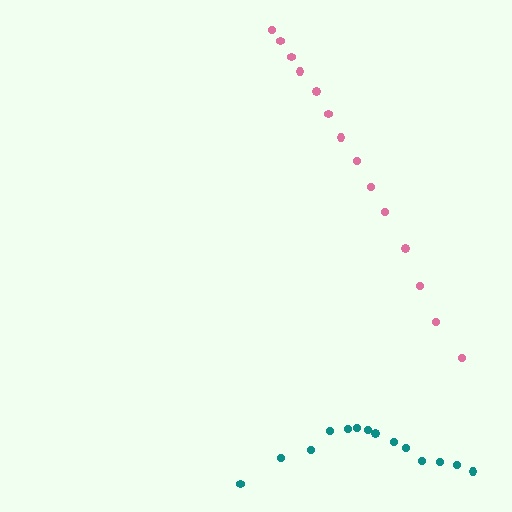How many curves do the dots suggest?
There are 2 distinct paths.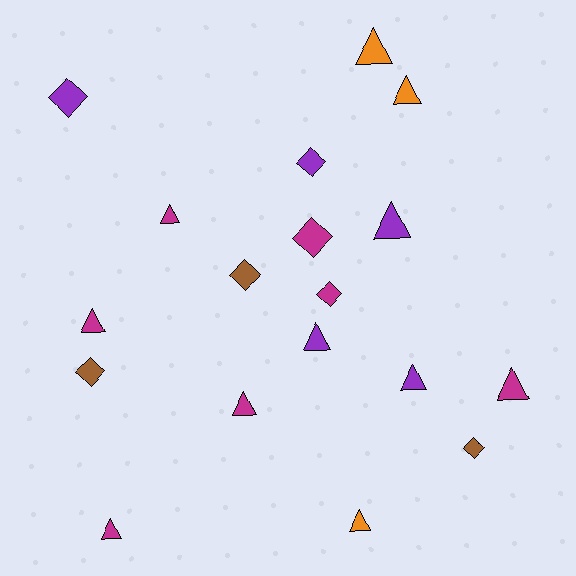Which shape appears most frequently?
Triangle, with 11 objects.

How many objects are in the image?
There are 18 objects.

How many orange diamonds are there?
There are no orange diamonds.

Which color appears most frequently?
Magenta, with 7 objects.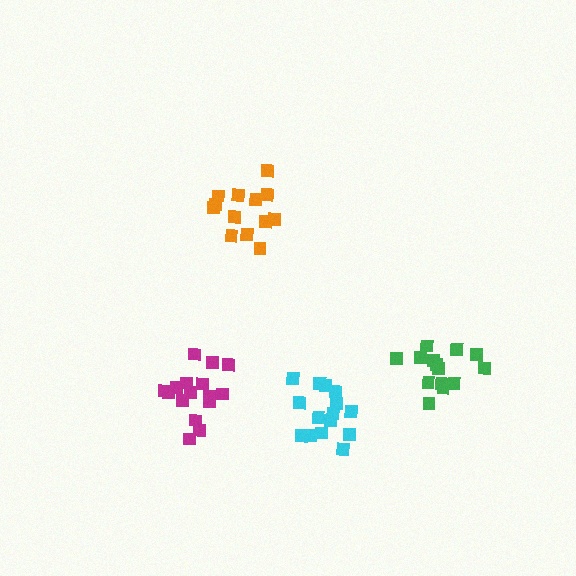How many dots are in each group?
Group 1: 13 dots, Group 2: 15 dots, Group 3: 14 dots, Group 4: 16 dots (58 total).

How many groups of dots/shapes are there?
There are 4 groups.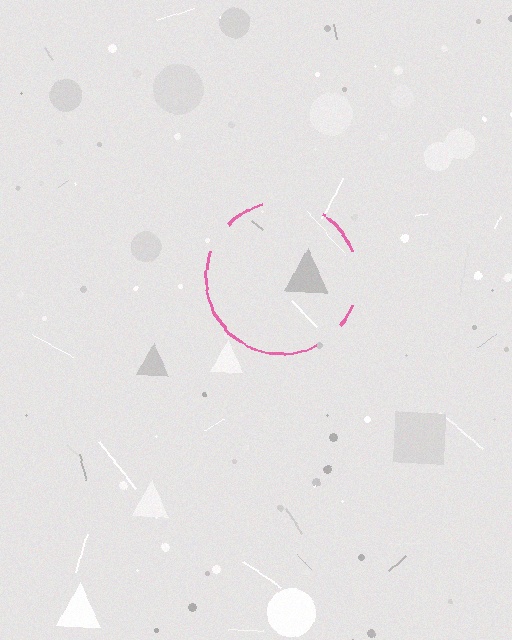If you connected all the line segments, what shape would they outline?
They would outline a circle.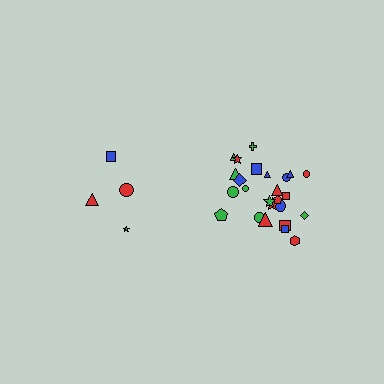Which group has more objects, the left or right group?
The right group.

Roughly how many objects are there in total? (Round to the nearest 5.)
Roughly 30 objects in total.